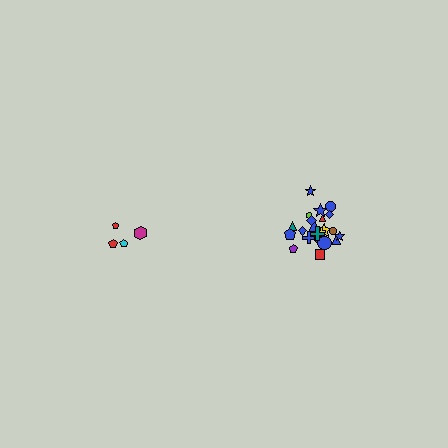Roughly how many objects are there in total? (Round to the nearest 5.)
Roughly 25 objects in total.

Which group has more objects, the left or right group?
The right group.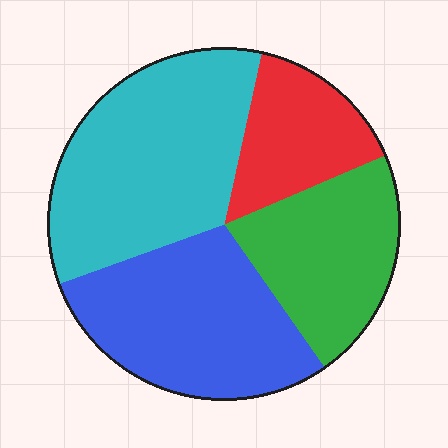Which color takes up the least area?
Red, at roughly 15%.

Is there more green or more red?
Green.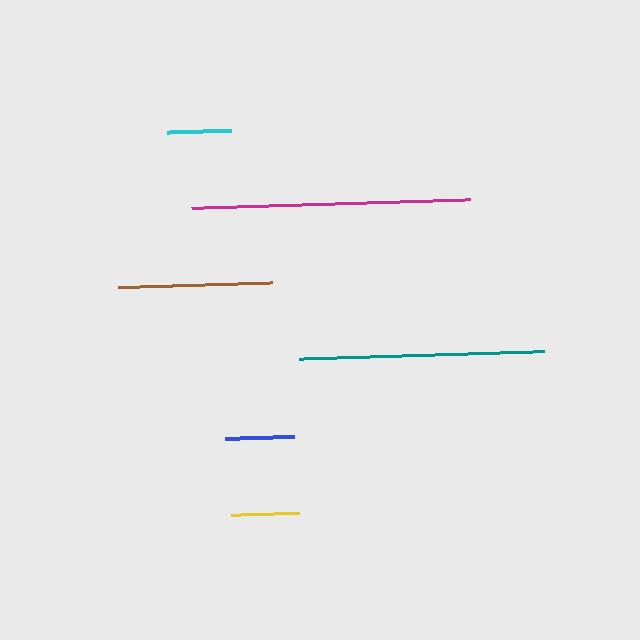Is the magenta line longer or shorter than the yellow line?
The magenta line is longer than the yellow line.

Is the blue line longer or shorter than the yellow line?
The blue line is longer than the yellow line.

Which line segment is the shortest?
The cyan line is the shortest at approximately 65 pixels.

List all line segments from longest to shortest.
From longest to shortest: magenta, teal, brown, blue, yellow, cyan.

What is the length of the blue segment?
The blue segment is approximately 69 pixels long.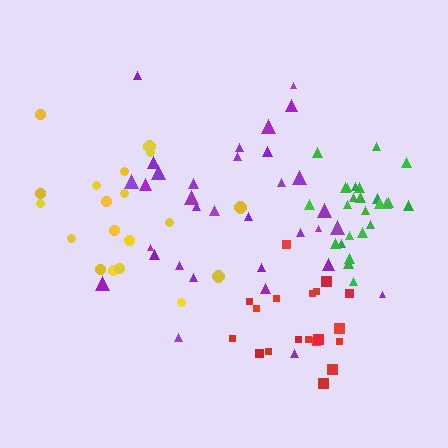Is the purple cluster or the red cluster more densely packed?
Red.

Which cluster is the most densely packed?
Green.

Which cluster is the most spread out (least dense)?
Yellow.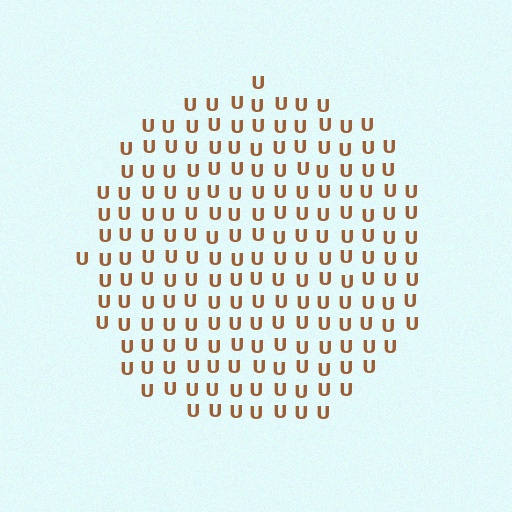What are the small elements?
The small elements are letter U's.